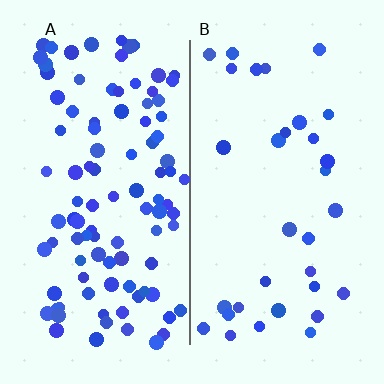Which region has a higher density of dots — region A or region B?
A (the left).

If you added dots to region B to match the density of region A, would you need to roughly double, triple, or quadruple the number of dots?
Approximately triple.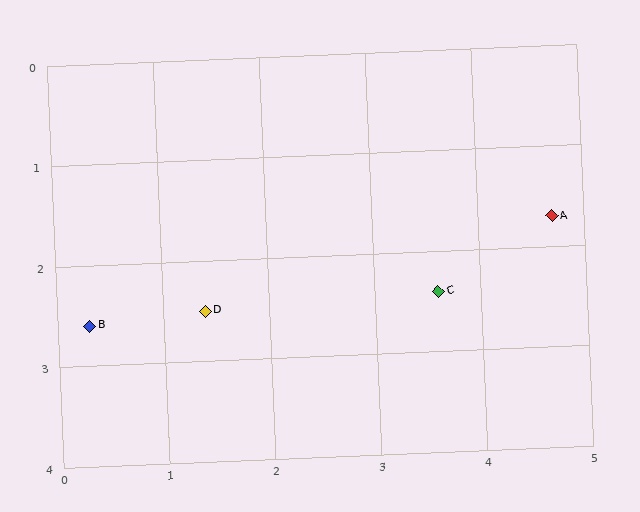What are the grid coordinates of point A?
Point A is at approximately (4.7, 1.7).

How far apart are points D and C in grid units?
Points D and C are about 2.2 grid units apart.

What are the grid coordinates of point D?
Point D is at approximately (1.4, 2.5).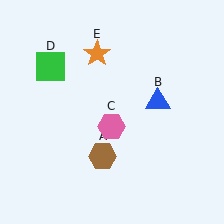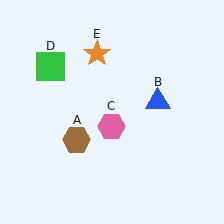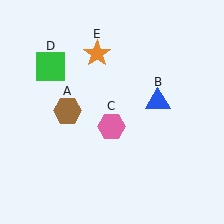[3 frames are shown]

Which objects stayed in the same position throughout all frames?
Blue triangle (object B) and pink hexagon (object C) and green square (object D) and orange star (object E) remained stationary.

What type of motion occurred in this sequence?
The brown hexagon (object A) rotated clockwise around the center of the scene.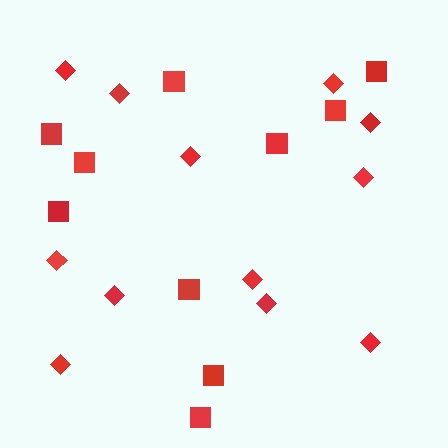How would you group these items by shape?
There are 2 groups: one group of diamonds (12) and one group of squares (10).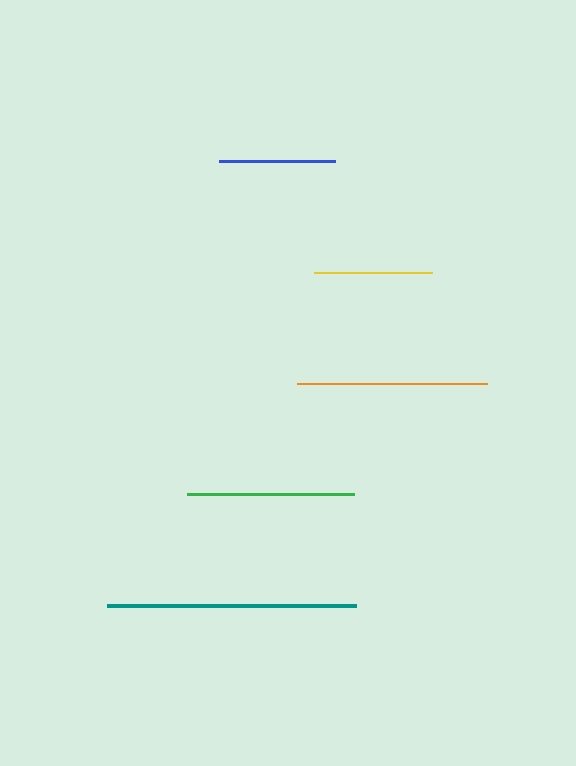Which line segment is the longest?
The teal line is the longest at approximately 250 pixels.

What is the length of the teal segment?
The teal segment is approximately 250 pixels long.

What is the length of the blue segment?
The blue segment is approximately 116 pixels long.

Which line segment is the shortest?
The blue line is the shortest at approximately 116 pixels.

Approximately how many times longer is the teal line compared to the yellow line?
The teal line is approximately 2.1 times the length of the yellow line.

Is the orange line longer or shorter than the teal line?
The teal line is longer than the orange line.